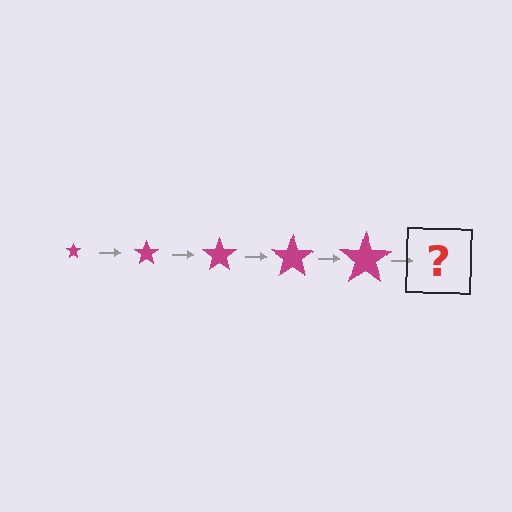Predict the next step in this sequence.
The next step is a magenta star, larger than the previous one.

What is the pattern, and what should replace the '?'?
The pattern is that the star gets progressively larger each step. The '?' should be a magenta star, larger than the previous one.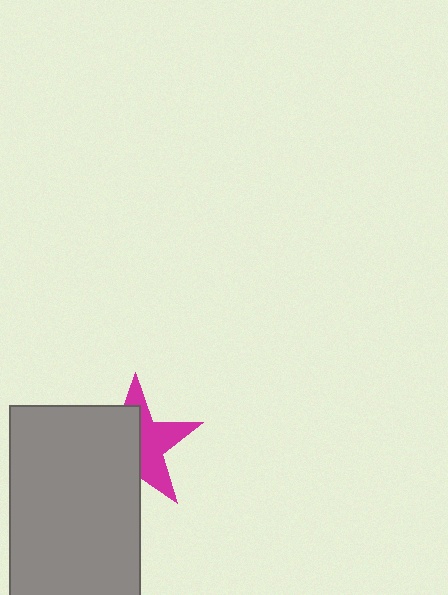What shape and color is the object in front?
The object in front is a gray rectangle.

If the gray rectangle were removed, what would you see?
You would see the complete magenta star.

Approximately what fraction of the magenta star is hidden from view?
Roughly 54% of the magenta star is hidden behind the gray rectangle.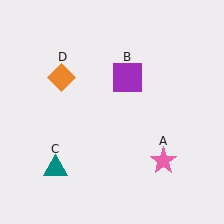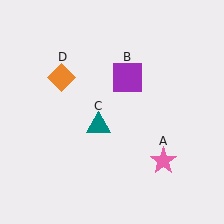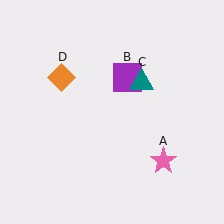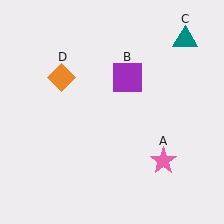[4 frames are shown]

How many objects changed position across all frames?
1 object changed position: teal triangle (object C).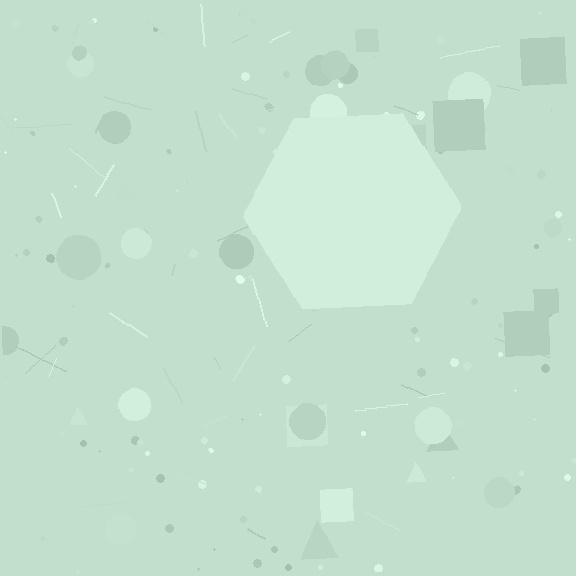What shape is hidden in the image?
A hexagon is hidden in the image.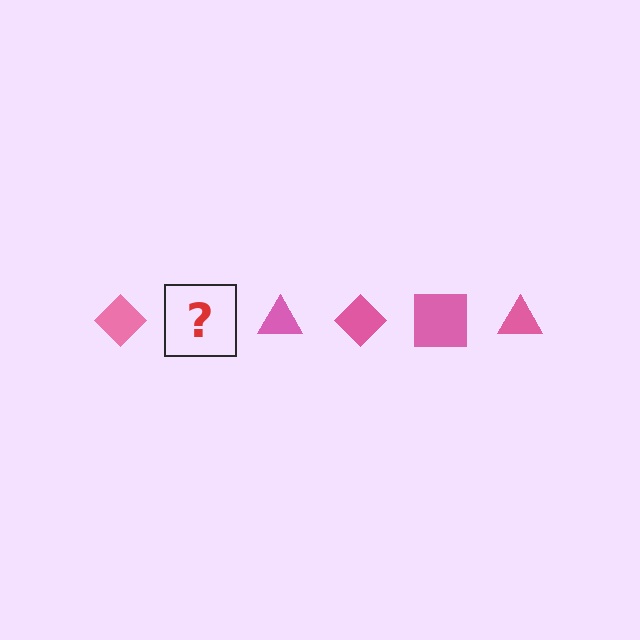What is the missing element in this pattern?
The missing element is a pink square.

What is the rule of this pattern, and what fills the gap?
The rule is that the pattern cycles through diamond, square, triangle shapes in pink. The gap should be filled with a pink square.